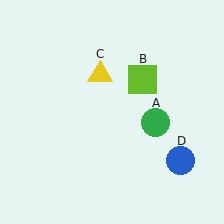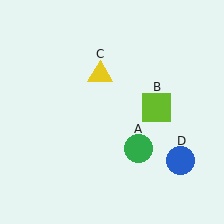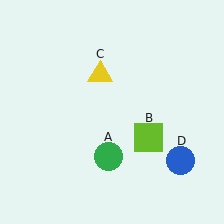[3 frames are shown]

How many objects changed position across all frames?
2 objects changed position: green circle (object A), lime square (object B).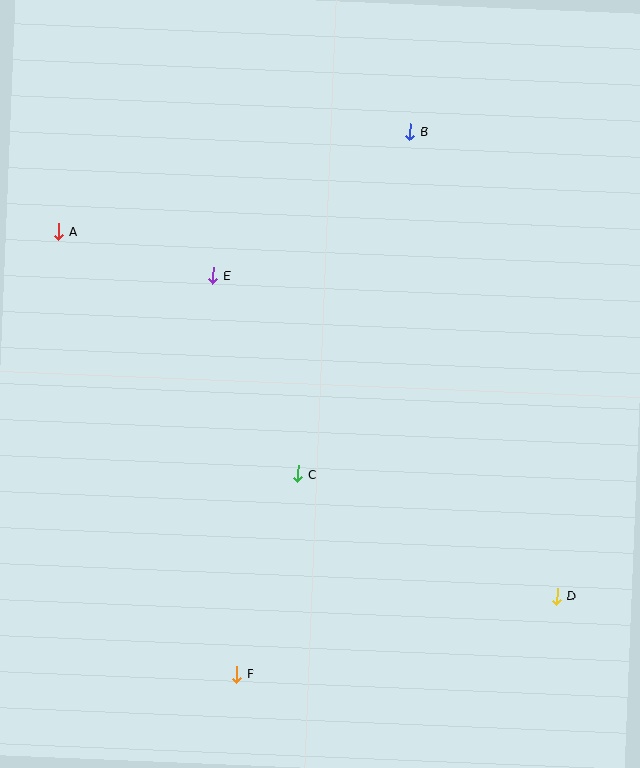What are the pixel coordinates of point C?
Point C is at (298, 474).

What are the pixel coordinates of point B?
Point B is at (410, 132).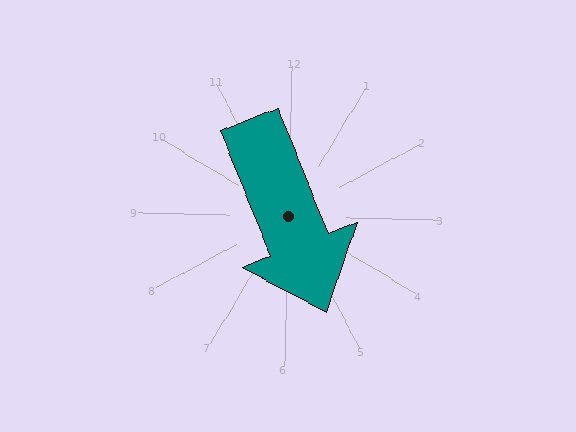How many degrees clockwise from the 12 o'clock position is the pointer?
Approximately 157 degrees.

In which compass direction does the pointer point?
Southeast.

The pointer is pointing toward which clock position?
Roughly 5 o'clock.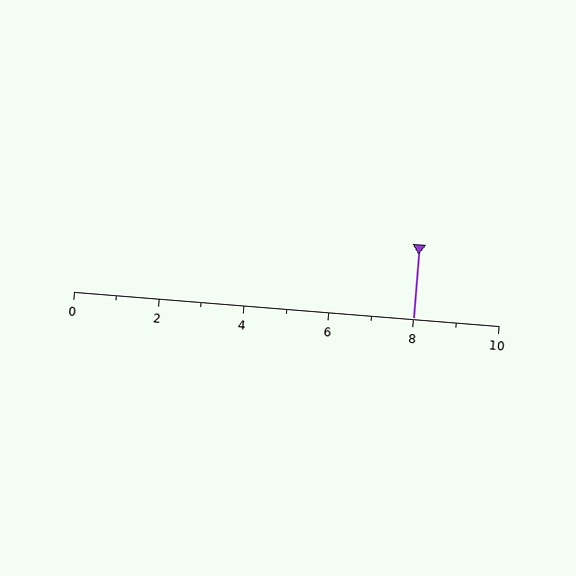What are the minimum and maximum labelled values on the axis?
The axis runs from 0 to 10.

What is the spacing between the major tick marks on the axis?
The major ticks are spaced 2 apart.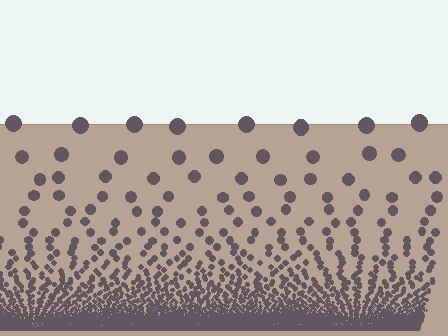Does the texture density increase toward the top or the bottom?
Density increases toward the bottom.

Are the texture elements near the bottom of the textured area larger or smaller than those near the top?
Smaller. The gradient is inverted — elements near the bottom are smaller and denser.